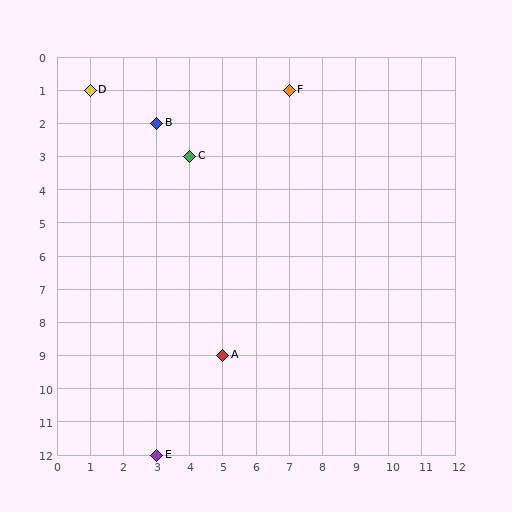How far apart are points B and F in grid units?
Points B and F are 4 columns and 1 row apart (about 4.1 grid units diagonally).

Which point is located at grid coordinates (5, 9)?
Point A is at (5, 9).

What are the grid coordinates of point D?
Point D is at grid coordinates (1, 1).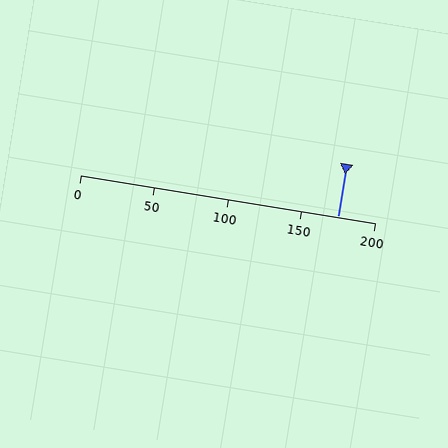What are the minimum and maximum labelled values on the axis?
The axis runs from 0 to 200.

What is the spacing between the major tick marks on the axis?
The major ticks are spaced 50 apart.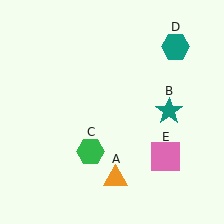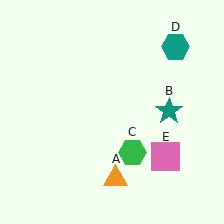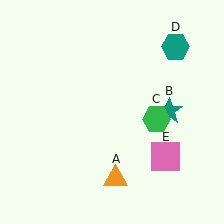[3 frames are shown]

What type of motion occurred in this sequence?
The green hexagon (object C) rotated counterclockwise around the center of the scene.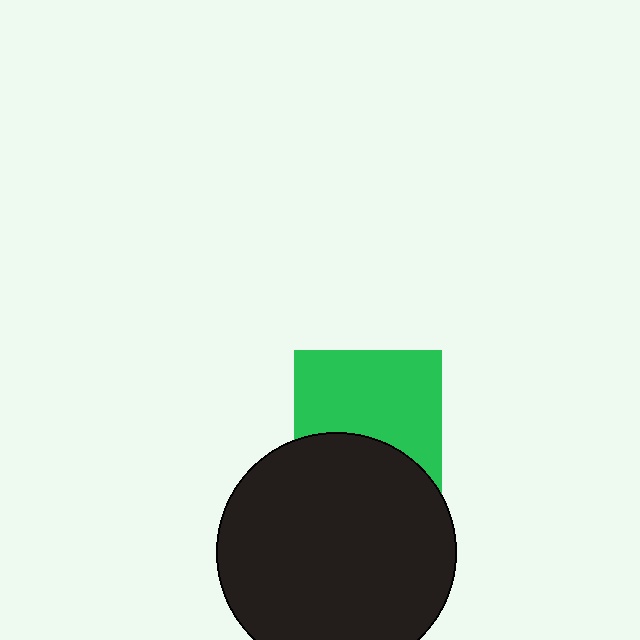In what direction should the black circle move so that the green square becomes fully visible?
The black circle should move down. That is the shortest direction to clear the overlap and leave the green square fully visible.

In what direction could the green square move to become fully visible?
The green square could move up. That would shift it out from behind the black circle entirely.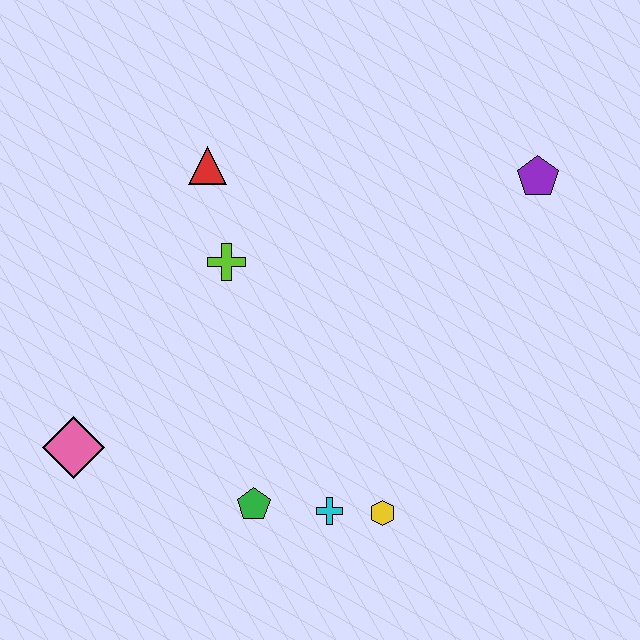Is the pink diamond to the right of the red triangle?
No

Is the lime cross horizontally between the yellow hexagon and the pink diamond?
Yes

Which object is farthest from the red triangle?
The yellow hexagon is farthest from the red triangle.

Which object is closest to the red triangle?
The lime cross is closest to the red triangle.